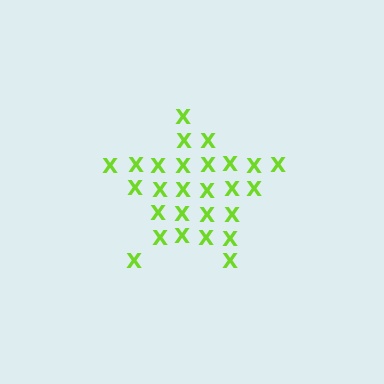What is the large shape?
The large shape is a star.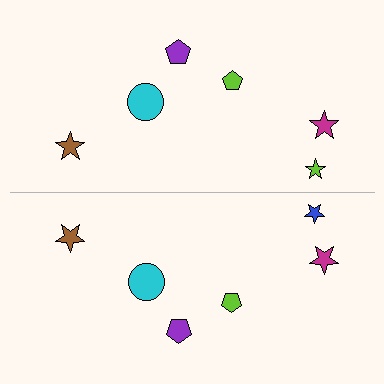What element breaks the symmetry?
The blue star on the bottom side breaks the symmetry — its mirror counterpart is lime.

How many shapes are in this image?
There are 12 shapes in this image.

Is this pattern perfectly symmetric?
No, the pattern is not perfectly symmetric. The blue star on the bottom side breaks the symmetry — its mirror counterpart is lime.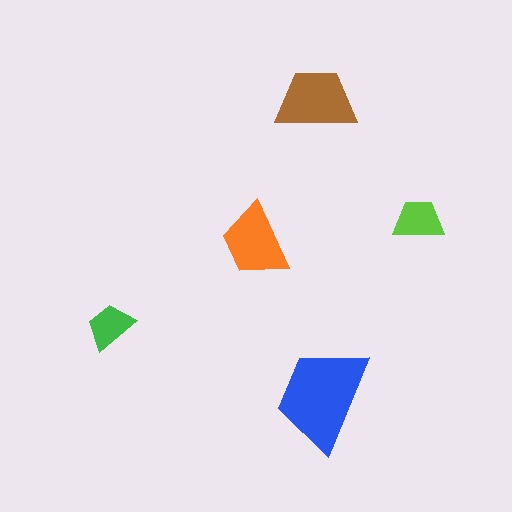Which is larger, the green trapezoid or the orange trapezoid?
The orange one.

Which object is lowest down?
The blue trapezoid is bottommost.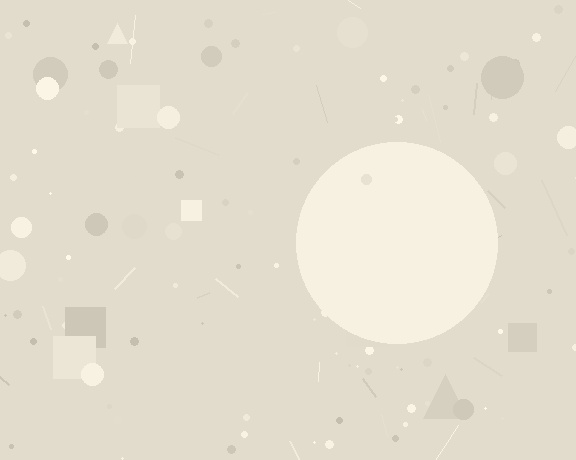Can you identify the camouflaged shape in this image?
The camouflaged shape is a circle.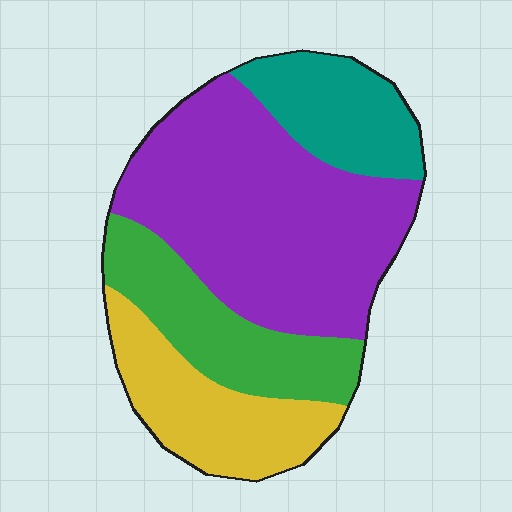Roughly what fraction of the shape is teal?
Teal takes up about one sixth (1/6) of the shape.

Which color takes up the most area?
Purple, at roughly 45%.